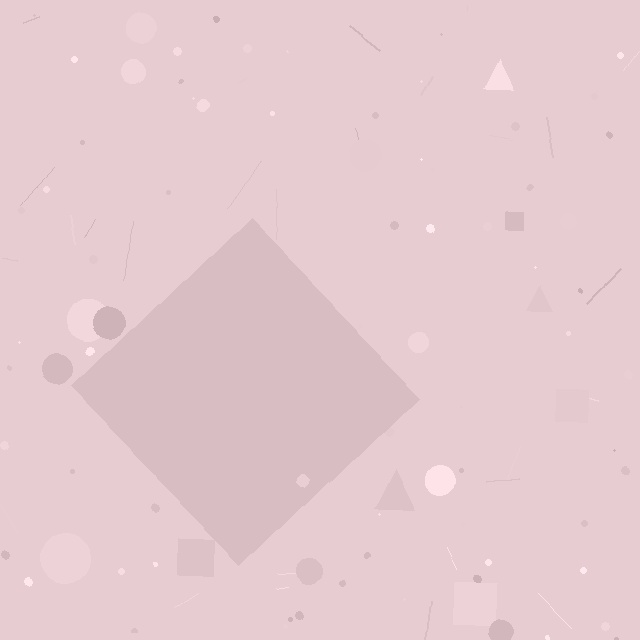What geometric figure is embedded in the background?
A diamond is embedded in the background.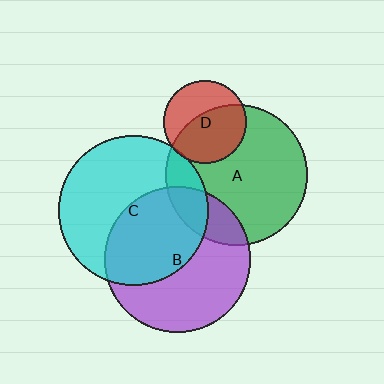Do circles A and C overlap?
Yes.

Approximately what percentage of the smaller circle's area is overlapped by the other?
Approximately 15%.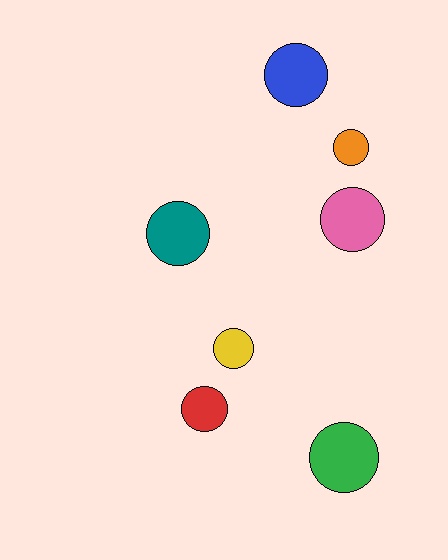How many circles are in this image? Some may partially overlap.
There are 7 circles.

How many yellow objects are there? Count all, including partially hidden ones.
There is 1 yellow object.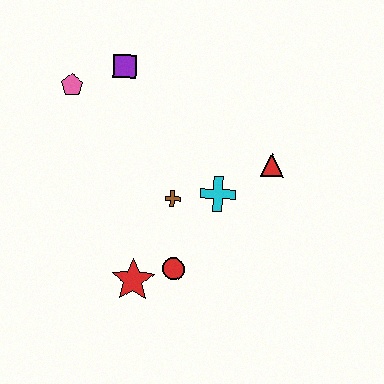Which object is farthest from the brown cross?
The pink pentagon is farthest from the brown cross.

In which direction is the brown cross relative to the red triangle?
The brown cross is to the left of the red triangle.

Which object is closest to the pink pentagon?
The purple square is closest to the pink pentagon.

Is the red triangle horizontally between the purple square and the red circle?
No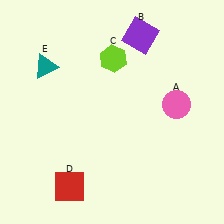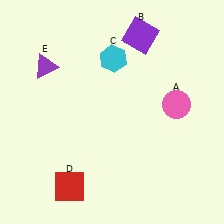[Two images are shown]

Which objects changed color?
C changed from lime to cyan. E changed from teal to purple.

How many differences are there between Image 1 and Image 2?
There are 2 differences between the two images.